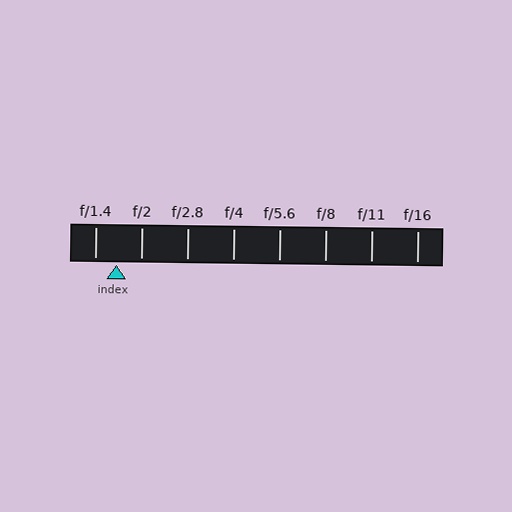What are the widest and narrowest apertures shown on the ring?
The widest aperture shown is f/1.4 and the narrowest is f/16.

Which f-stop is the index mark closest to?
The index mark is closest to f/1.4.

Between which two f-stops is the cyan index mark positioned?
The index mark is between f/1.4 and f/2.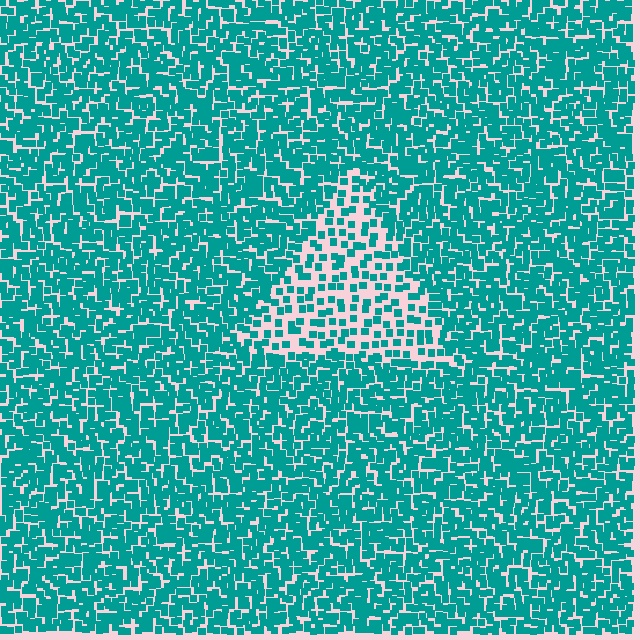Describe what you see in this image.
The image contains small teal elements arranged at two different densities. A triangle-shaped region is visible where the elements are less densely packed than the surrounding area.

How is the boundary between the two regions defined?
The boundary is defined by a change in element density (approximately 2.2x ratio). All elements are the same color, size, and shape.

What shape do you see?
I see a triangle.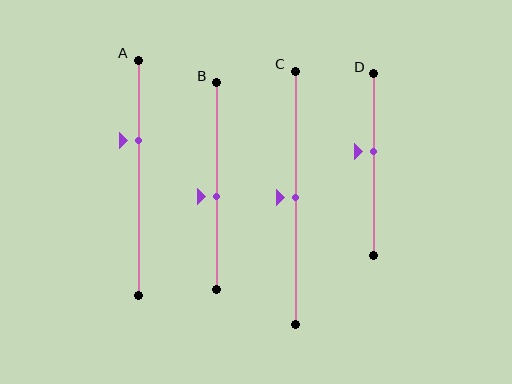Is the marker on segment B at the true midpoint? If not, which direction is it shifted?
No, the marker on segment B is shifted downward by about 5% of the segment length.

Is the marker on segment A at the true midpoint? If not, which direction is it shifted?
No, the marker on segment A is shifted upward by about 16% of the segment length.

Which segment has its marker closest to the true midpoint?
Segment C has its marker closest to the true midpoint.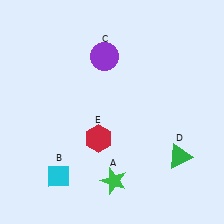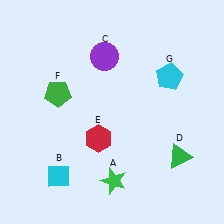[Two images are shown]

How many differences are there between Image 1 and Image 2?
There are 2 differences between the two images.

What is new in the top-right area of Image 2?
A cyan pentagon (G) was added in the top-right area of Image 2.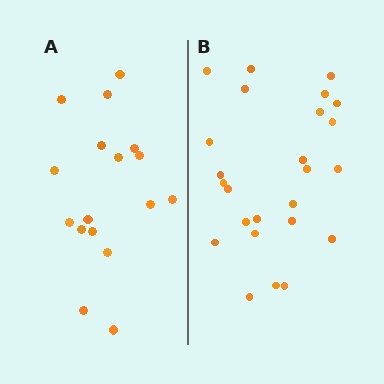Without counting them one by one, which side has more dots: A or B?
Region B (the right region) has more dots.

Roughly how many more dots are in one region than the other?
Region B has roughly 8 or so more dots than region A.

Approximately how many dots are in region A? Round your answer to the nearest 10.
About 20 dots. (The exact count is 17, which rounds to 20.)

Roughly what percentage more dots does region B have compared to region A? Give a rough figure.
About 45% more.